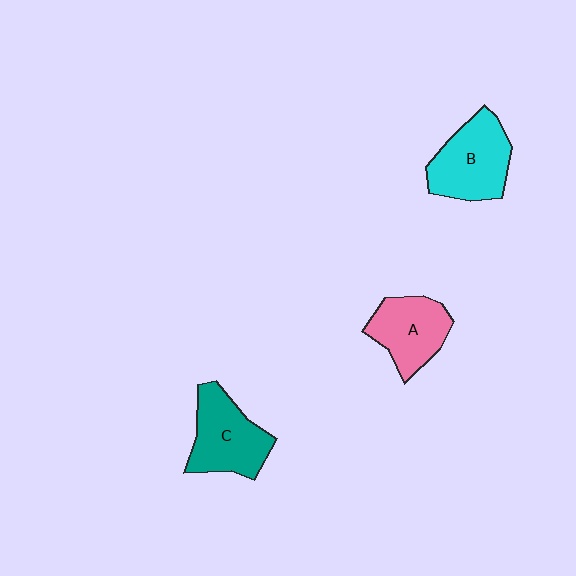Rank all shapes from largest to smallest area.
From largest to smallest: B (cyan), C (teal), A (pink).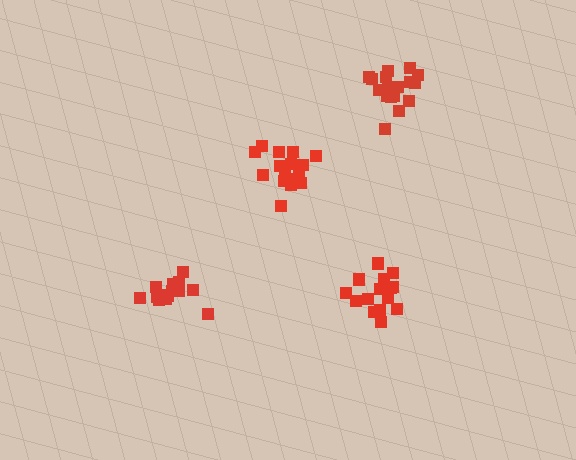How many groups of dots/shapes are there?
There are 4 groups.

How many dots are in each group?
Group 1: 16 dots, Group 2: 19 dots, Group 3: 16 dots, Group 4: 14 dots (65 total).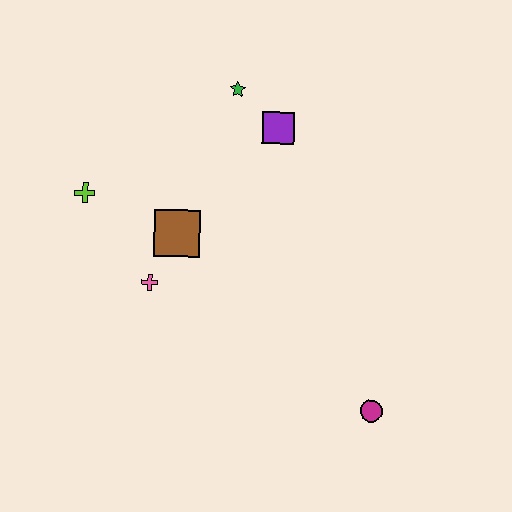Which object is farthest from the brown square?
The magenta circle is farthest from the brown square.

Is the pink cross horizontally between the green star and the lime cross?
Yes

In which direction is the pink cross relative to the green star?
The pink cross is below the green star.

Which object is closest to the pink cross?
The brown square is closest to the pink cross.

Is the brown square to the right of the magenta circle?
No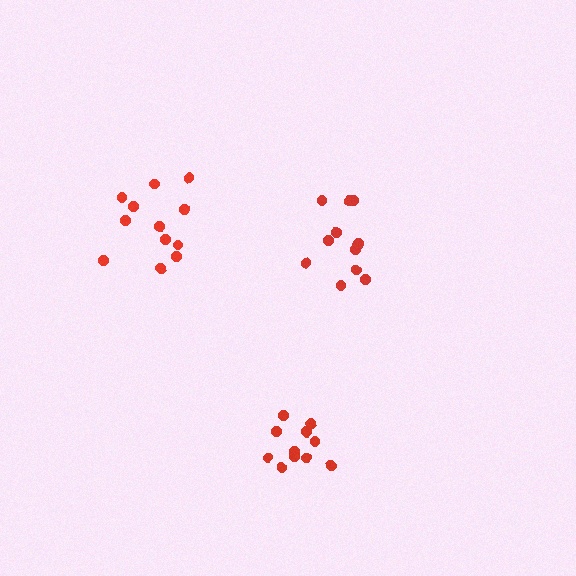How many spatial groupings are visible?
There are 3 spatial groupings.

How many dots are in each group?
Group 1: 12 dots, Group 2: 12 dots, Group 3: 12 dots (36 total).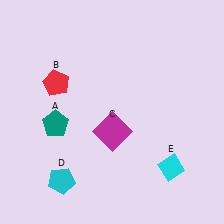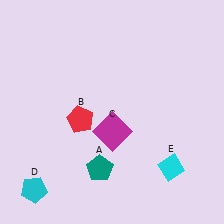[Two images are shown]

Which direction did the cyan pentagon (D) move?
The cyan pentagon (D) moved left.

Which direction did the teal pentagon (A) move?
The teal pentagon (A) moved down.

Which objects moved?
The objects that moved are: the teal pentagon (A), the red pentagon (B), the cyan pentagon (D).